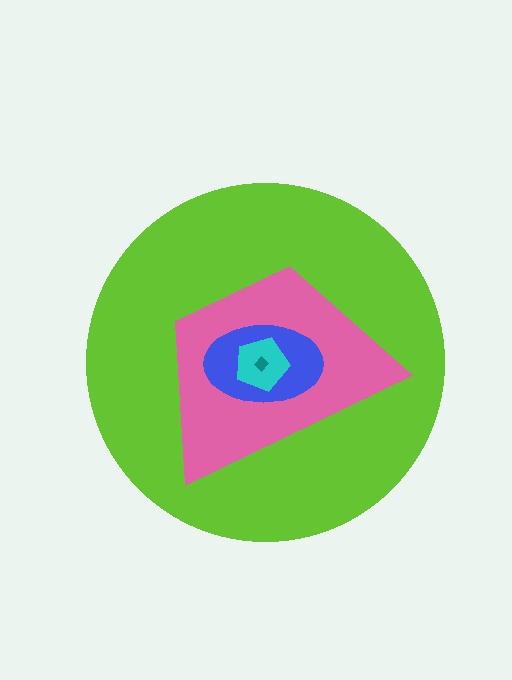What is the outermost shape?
The lime circle.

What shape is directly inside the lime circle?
The pink trapezoid.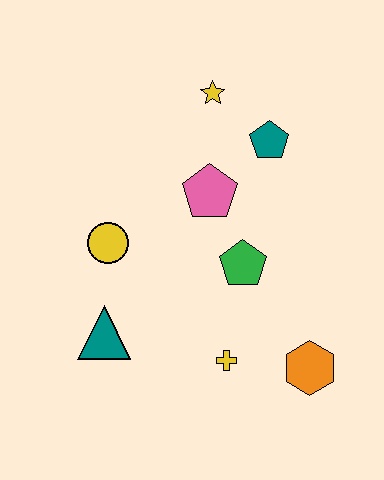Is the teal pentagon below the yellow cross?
No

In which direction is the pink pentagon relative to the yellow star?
The pink pentagon is below the yellow star.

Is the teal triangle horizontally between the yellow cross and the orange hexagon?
No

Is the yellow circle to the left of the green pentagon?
Yes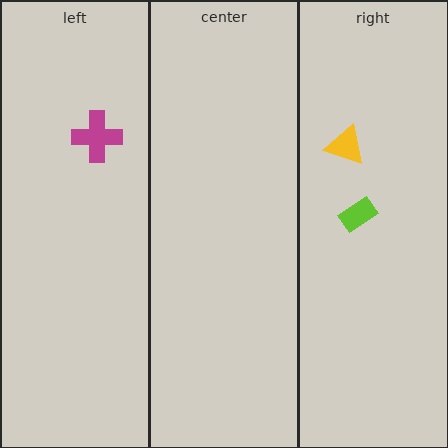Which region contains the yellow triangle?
The right region.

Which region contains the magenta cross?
The left region.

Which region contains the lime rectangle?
The right region.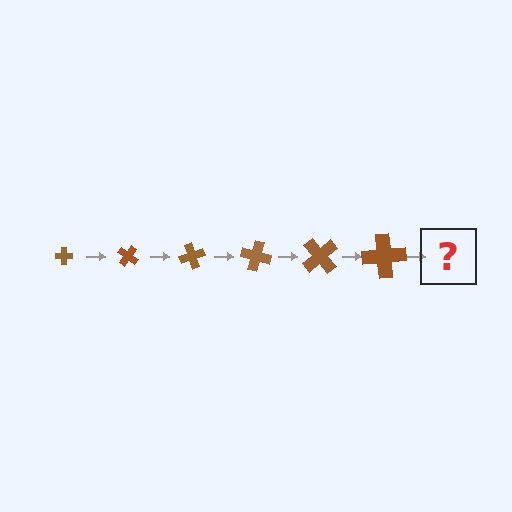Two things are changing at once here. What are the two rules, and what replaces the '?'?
The two rules are that the cross grows larger each step and it rotates 35 degrees each step. The '?' should be a cross, larger than the previous one and rotated 210 degrees from the start.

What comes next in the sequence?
The next element should be a cross, larger than the previous one and rotated 210 degrees from the start.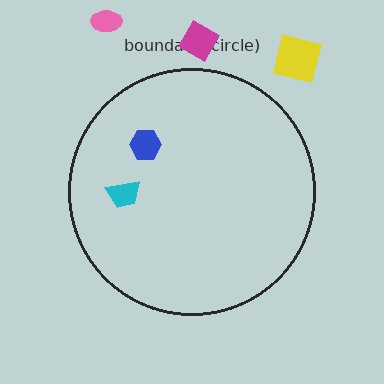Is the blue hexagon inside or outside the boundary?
Inside.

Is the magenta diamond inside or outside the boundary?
Outside.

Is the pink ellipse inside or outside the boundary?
Outside.